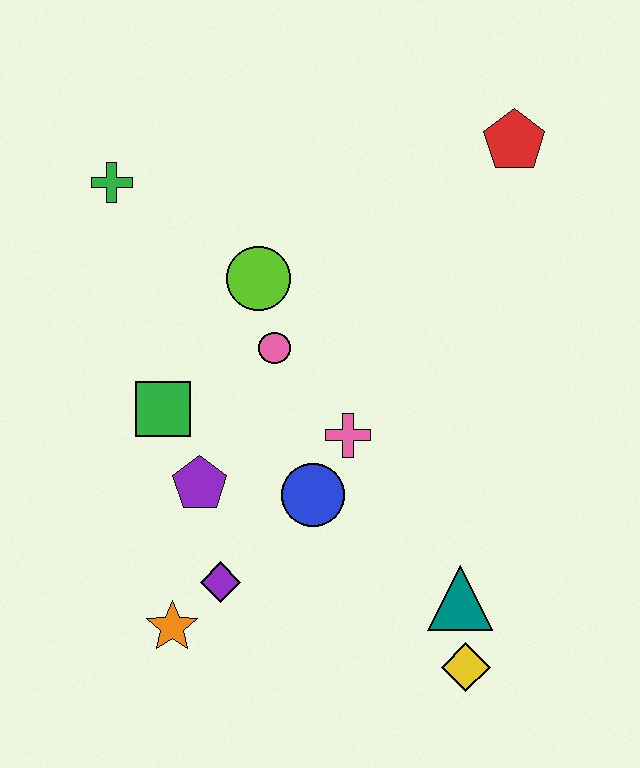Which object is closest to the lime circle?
The pink circle is closest to the lime circle.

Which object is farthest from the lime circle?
The yellow diamond is farthest from the lime circle.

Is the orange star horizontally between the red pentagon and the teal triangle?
No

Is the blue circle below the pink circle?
Yes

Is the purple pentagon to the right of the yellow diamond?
No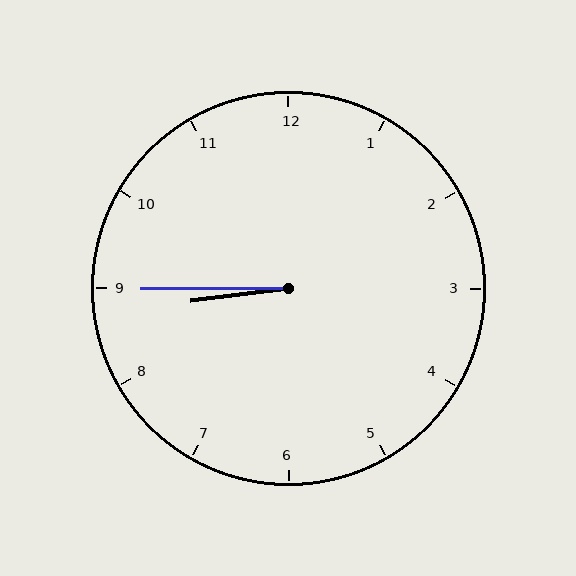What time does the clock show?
8:45.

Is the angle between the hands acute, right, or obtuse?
It is acute.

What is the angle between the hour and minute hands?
Approximately 8 degrees.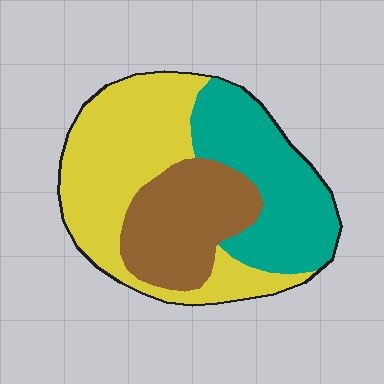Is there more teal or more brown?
Teal.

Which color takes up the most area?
Yellow, at roughly 45%.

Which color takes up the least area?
Brown, at roughly 25%.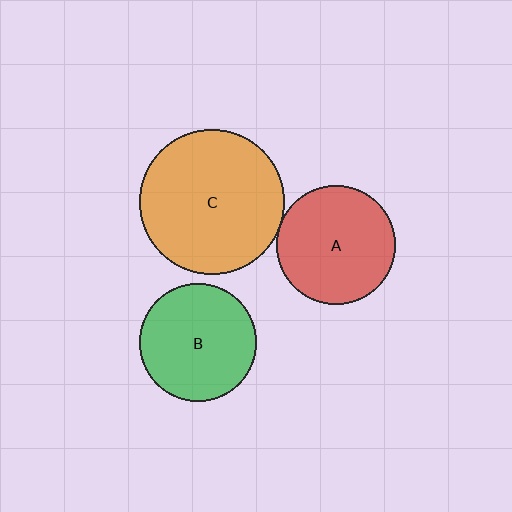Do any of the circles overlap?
No, none of the circles overlap.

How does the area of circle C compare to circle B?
Approximately 1.5 times.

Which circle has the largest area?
Circle C (orange).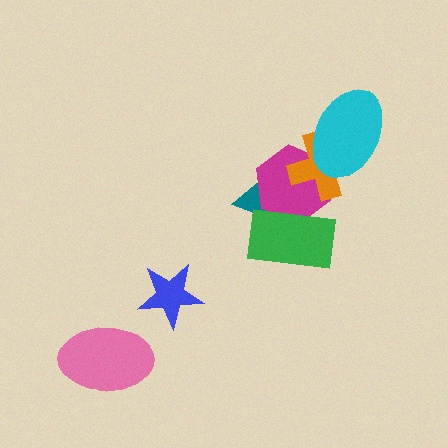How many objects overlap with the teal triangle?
3 objects overlap with the teal triangle.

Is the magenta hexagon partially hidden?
Yes, it is partially covered by another shape.